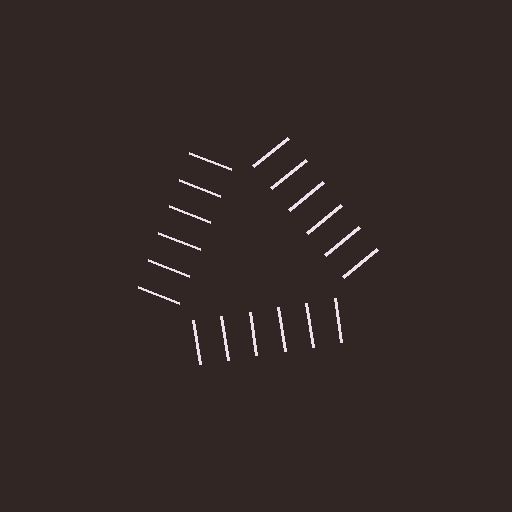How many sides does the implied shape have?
3 sides — the line-ends trace a triangle.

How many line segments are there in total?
18 — 6 along each of the 3 edges.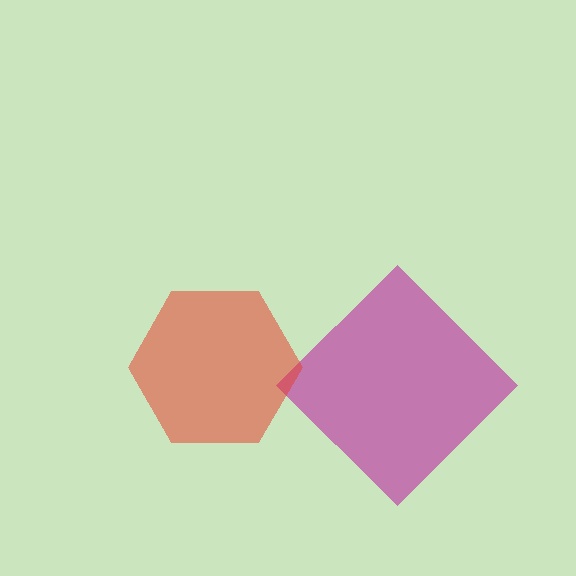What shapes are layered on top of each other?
The layered shapes are: a magenta diamond, a red hexagon.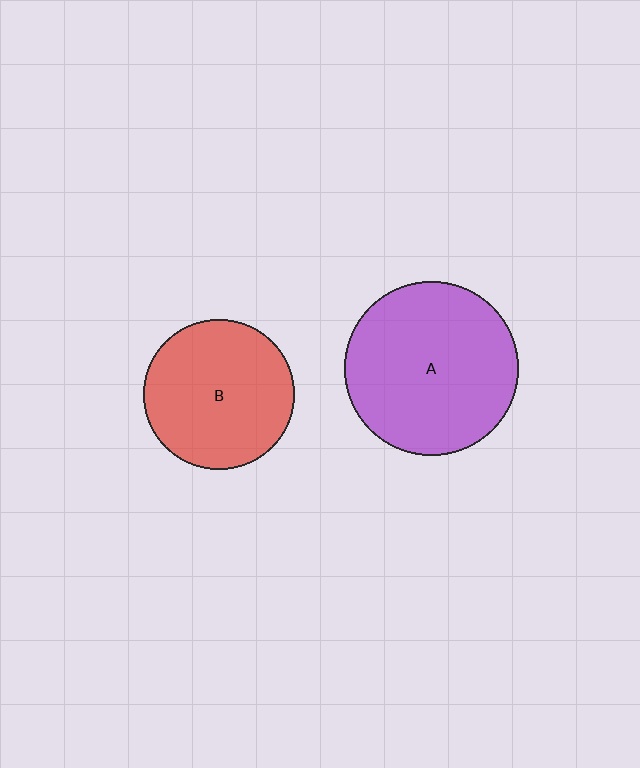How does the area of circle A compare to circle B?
Approximately 1.3 times.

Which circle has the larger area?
Circle A (purple).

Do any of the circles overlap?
No, none of the circles overlap.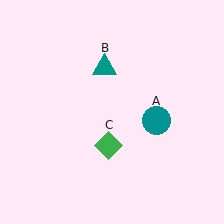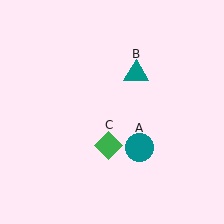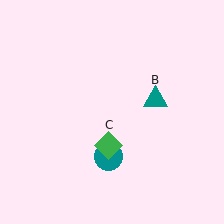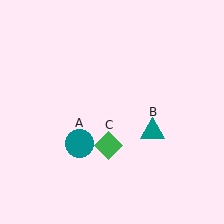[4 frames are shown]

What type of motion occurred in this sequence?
The teal circle (object A), teal triangle (object B) rotated clockwise around the center of the scene.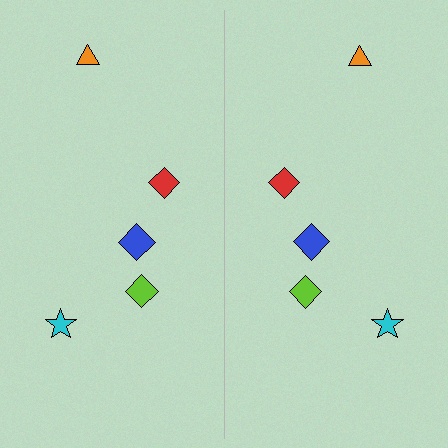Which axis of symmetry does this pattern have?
The pattern has a vertical axis of symmetry running through the center of the image.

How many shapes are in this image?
There are 10 shapes in this image.